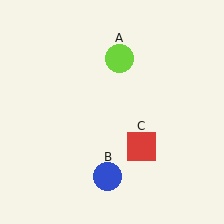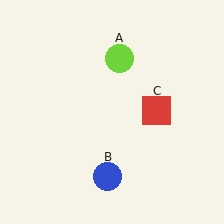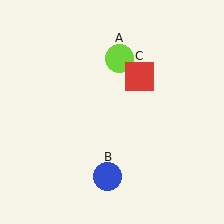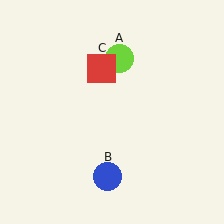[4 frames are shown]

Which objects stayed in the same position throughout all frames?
Lime circle (object A) and blue circle (object B) remained stationary.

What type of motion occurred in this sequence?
The red square (object C) rotated counterclockwise around the center of the scene.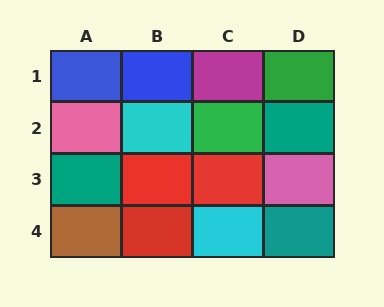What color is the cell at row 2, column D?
Teal.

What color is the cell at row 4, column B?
Red.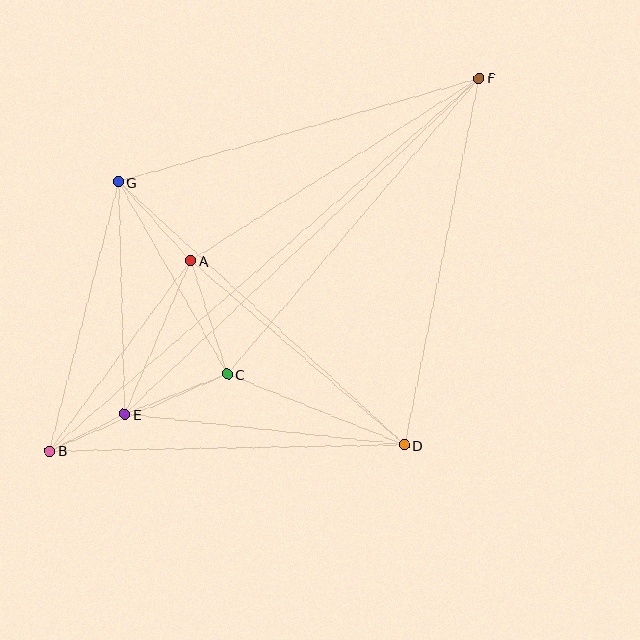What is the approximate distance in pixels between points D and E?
The distance between D and E is approximately 281 pixels.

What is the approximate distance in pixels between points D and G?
The distance between D and G is approximately 389 pixels.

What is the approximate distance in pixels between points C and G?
The distance between C and G is approximately 221 pixels.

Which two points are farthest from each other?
Points B and F are farthest from each other.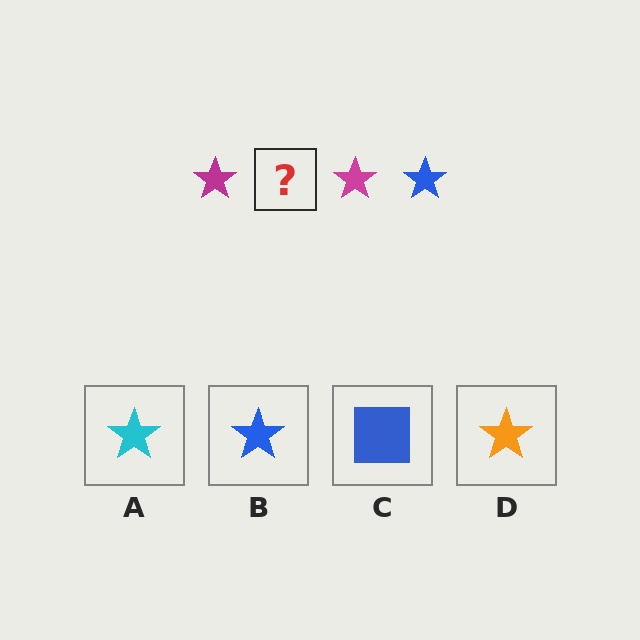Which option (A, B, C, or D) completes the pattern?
B.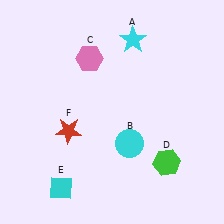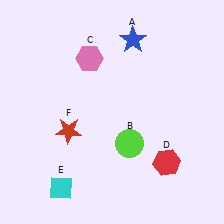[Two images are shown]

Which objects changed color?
A changed from cyan to blue. B changed from cyan to lime. D changed from green to red.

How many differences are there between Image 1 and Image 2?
There are 3 differences between the two images.